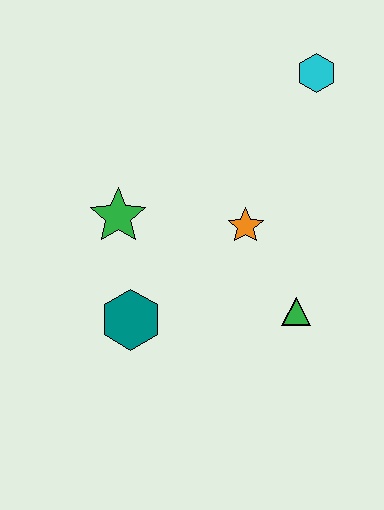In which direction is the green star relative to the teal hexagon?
The green star is above the teal hexagon.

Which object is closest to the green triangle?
The orange star is closest to the green triangle.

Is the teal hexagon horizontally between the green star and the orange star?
Yes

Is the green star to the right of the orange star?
No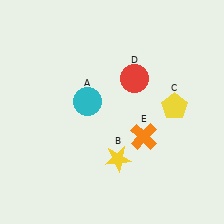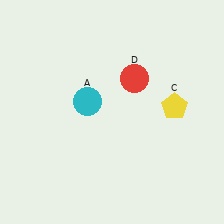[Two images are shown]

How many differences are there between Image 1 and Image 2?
There are 2 differences between the two images.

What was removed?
The yellow star (B), the orange cross (E) were removed in Image 2.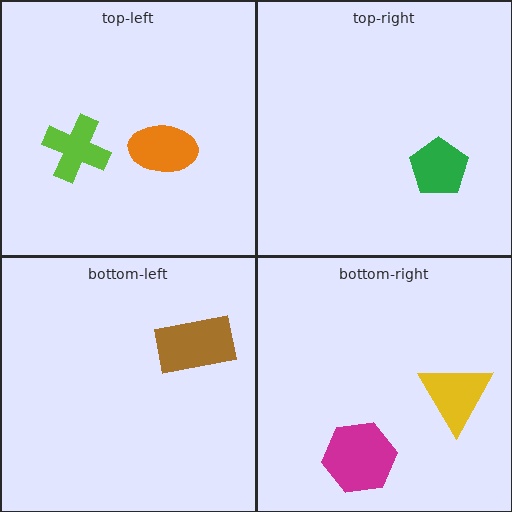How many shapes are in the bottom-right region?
2.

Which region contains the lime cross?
The top-left region.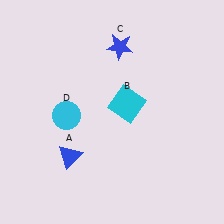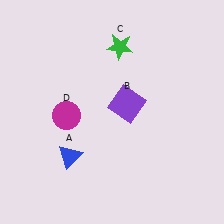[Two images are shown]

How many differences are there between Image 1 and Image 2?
There are 3 differences between the two images.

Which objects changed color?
B changed from cyan to purple. C changed from blue to green. D changed from cyan to magenta.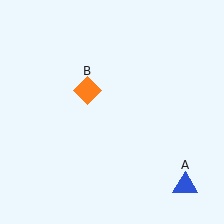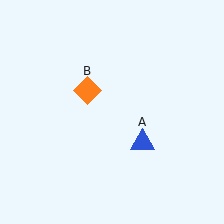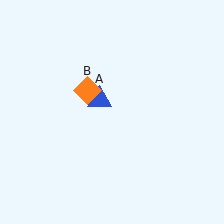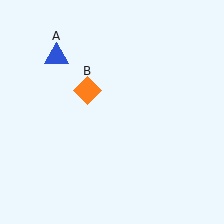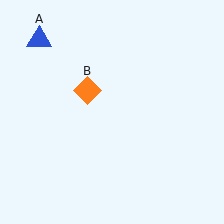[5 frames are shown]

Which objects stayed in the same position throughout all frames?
Orange diamond (object B) remained stationary.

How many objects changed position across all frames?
1 object changed position: blue triangle (object A).